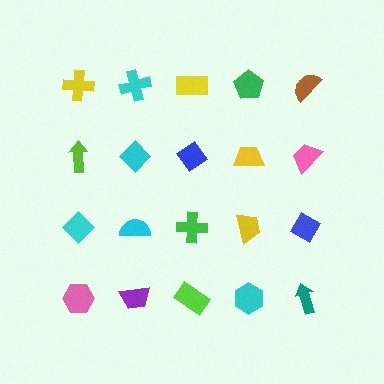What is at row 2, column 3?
A blue diamond.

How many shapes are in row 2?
5 shapes.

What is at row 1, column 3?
A yellow rectangle.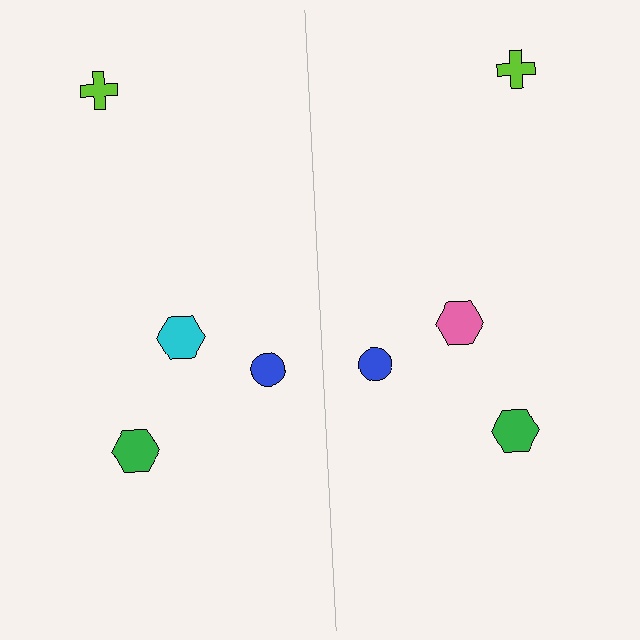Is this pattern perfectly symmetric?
No, the pattern is not perfectly symmetric. The pink hexagon on the right side breaks the symmetry — its mirror counterpart is cyan.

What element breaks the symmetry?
The pink hexagon on the right side breaks the symmetry — its mirror counterpart is cyan.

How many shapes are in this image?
There are 8 shapes in this image.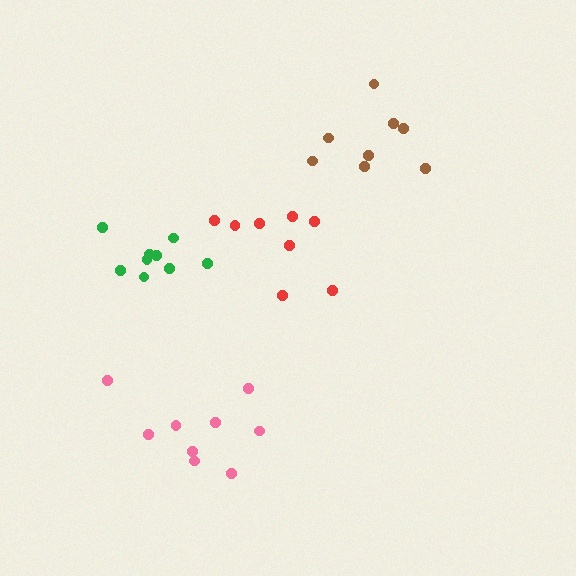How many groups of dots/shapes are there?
There are 4 groups.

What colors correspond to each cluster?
The clusters are colored: brown, red, green, pink.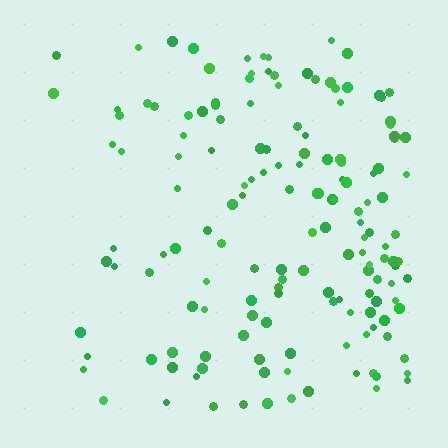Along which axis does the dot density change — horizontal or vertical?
Horizontal.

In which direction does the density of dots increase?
From left to right, with the right side densest.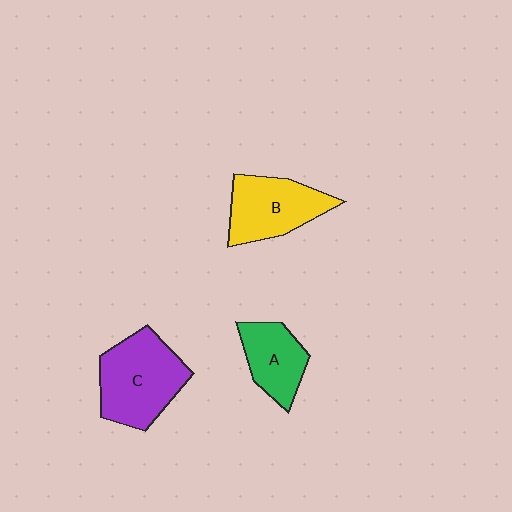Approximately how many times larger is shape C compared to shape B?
Approximately 1.2 times.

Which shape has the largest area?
Shape C (purple).